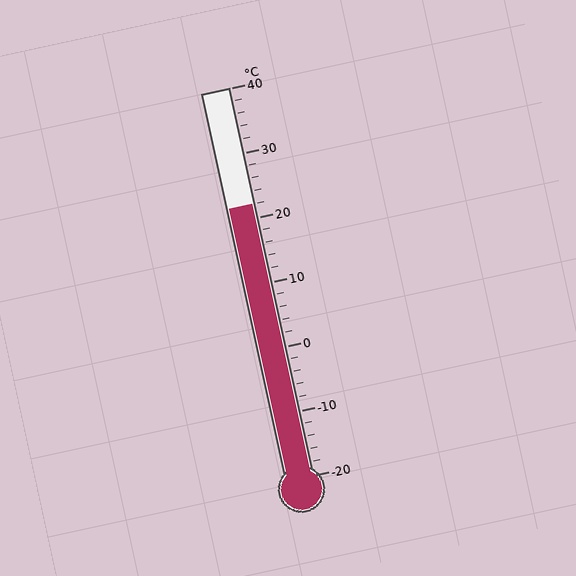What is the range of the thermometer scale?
The thermometer scale ranges from -20°C to 40°C.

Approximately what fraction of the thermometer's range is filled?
The thermometer is filled to approximately 70% of its range.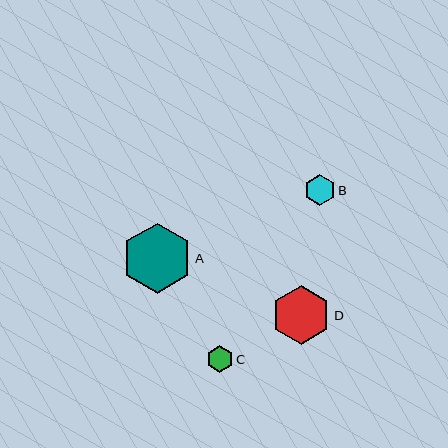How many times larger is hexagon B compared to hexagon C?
Hexagon B is approximately 1.2 times the size of hexagon C.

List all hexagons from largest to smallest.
From largest to smallest: A, D, B, C.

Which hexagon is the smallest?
Hexagon C is the smallest with a size of approximately 26 pixels.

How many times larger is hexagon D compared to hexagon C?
Hexagon D is approximately 2.2 times the size of hexagon C.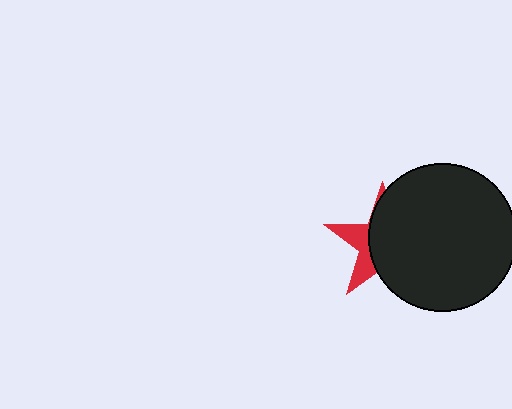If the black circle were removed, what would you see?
You would see the complete red star.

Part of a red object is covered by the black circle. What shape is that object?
It is a star.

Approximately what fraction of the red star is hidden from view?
Roughly 68% of the red star is hidden behind the black circle.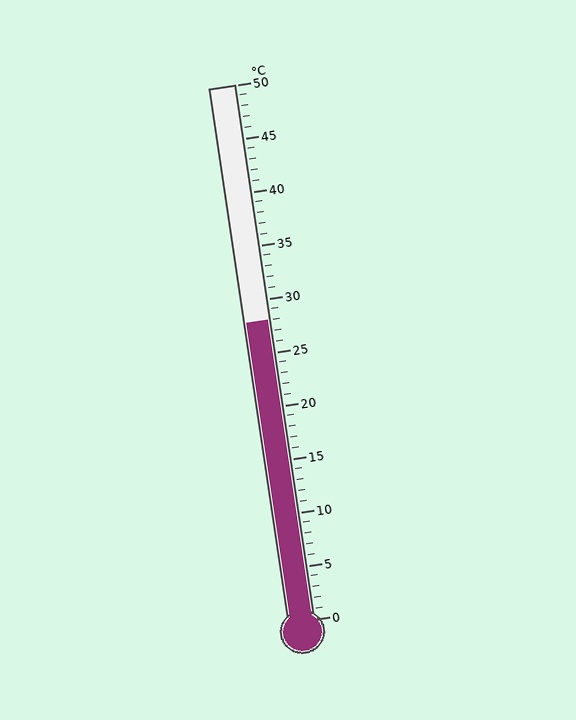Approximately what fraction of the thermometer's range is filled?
The thermometer is filled to approximately 55% of its range.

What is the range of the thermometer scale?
The thermometer scale ranges from 0°C to 50°C.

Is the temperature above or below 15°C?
The temperature is above 15°C.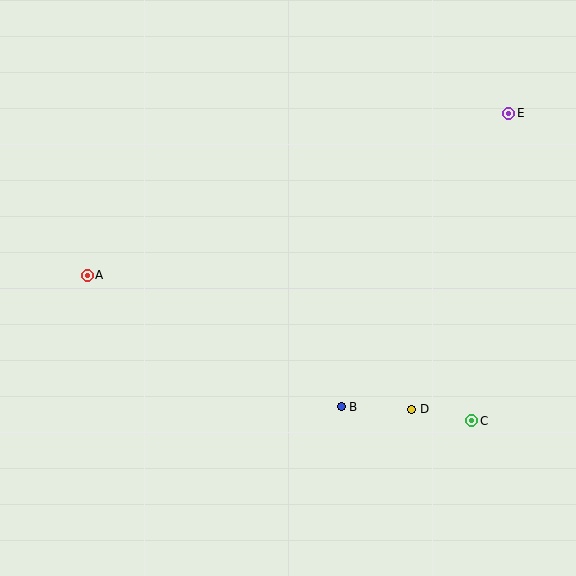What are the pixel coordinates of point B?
Point B is at (341, 407).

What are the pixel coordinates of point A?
Point A is at (87, 275).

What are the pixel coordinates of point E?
Point E is at (509, 113).